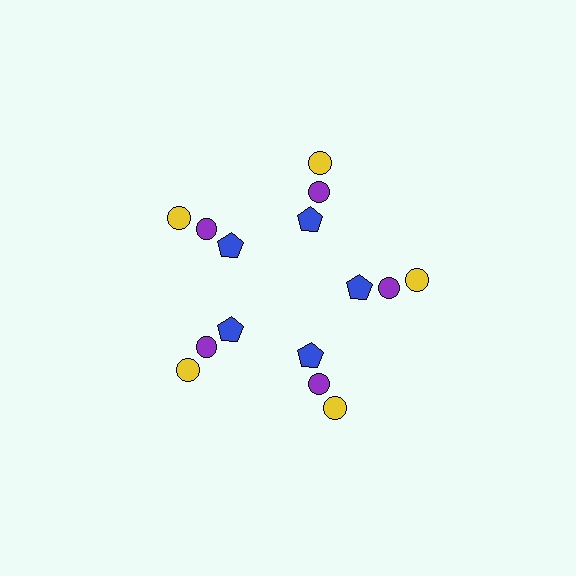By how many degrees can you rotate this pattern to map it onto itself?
The pattern maps onto itself every 72 degrees of rotation.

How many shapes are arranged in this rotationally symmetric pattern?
There are 15 shapes, arranged in 5 groups of 3.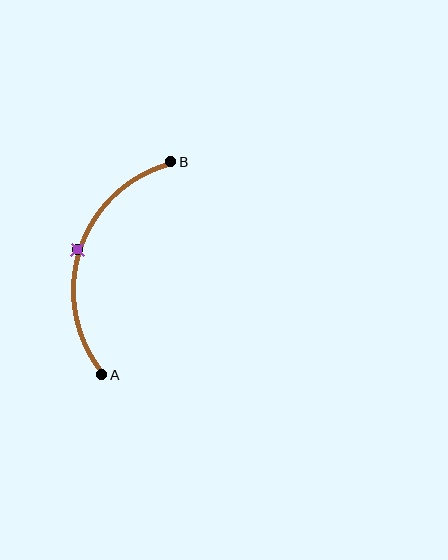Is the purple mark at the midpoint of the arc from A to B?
Yes. The purple mark lies on the arc at equal arc-length from both A and B — it is the arc midpoint.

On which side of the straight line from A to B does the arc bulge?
The arc bulges to the left of the straight line connecting A and B.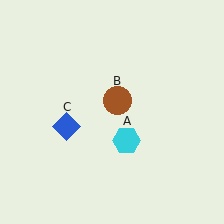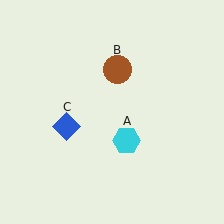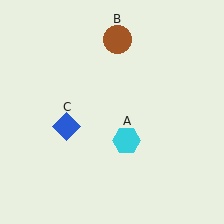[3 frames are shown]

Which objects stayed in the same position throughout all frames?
Cyan hexagon (object A) and blue diamond (object C) remained stationary.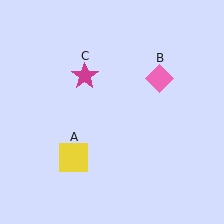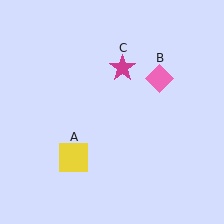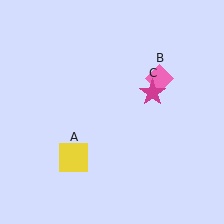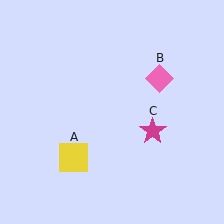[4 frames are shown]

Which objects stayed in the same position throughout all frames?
Yellow square (object A) and pink diamond (object B) remained stationary.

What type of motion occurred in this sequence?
The magenta star (object C) rotated clockwise around the center of the scene.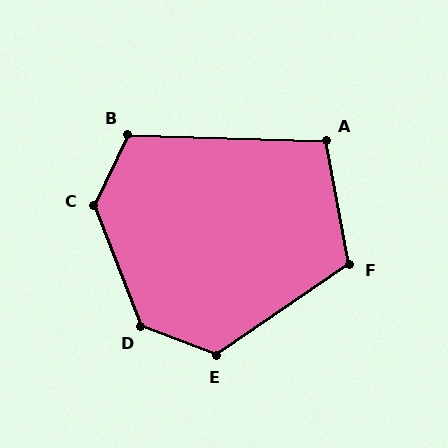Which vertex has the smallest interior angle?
A, at approximately 103 degrees.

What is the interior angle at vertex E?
Approximately 124 degrees (obtuse).